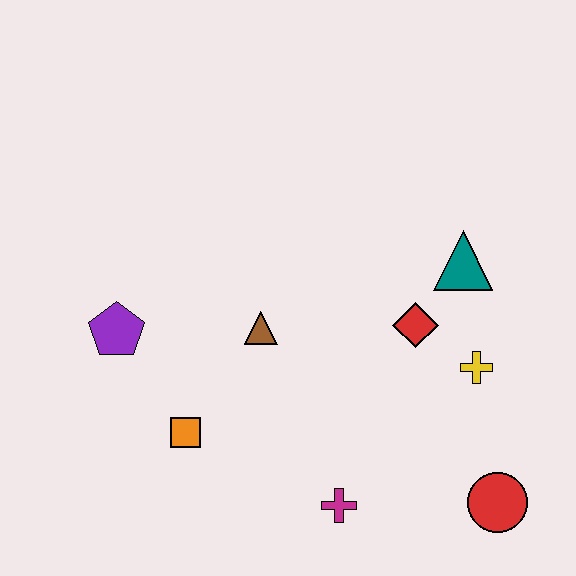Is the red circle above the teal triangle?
No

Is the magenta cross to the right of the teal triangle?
No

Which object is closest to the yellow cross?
The red diamond is closest to the yellow cross.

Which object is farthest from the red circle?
The purple pentagon is farthest from the red circle.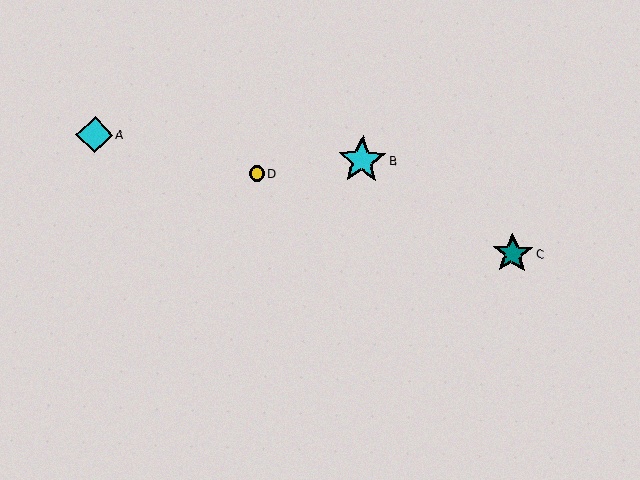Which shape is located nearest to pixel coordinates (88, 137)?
The cyan diamond (labeled A) at (95, 135) is nearest to that location.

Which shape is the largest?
The cyan star (labeled B) is the largest.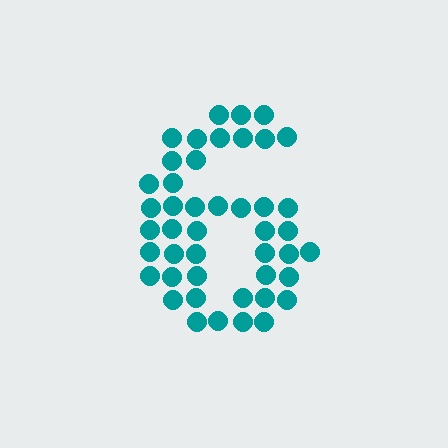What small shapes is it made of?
It is made of small circles.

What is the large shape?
The large shape is the digit 6.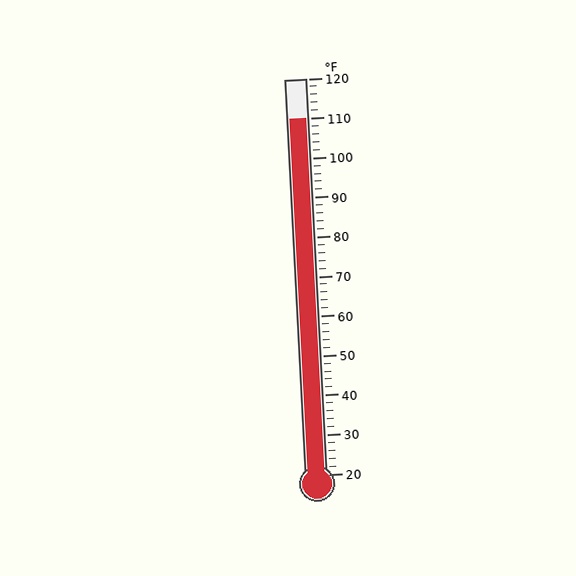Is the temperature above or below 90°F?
The temperature is above 90°F.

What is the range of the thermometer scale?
The thermometer scale ranges from 20°F to 120°F.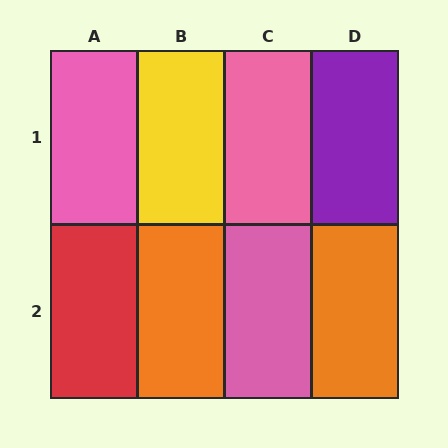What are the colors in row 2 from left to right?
Red, orange, pink, orange.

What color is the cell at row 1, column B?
Yellow.